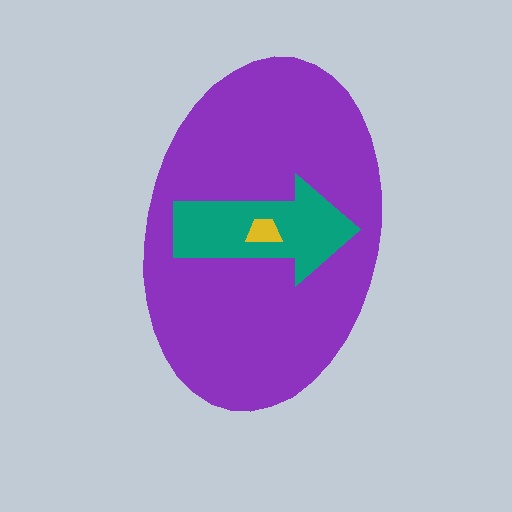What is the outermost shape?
The purple ellipse.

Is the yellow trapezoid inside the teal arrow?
Yes.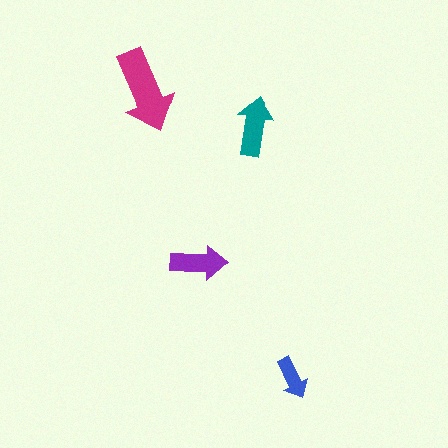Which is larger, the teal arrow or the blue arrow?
The teal one.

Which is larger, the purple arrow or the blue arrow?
The purple one.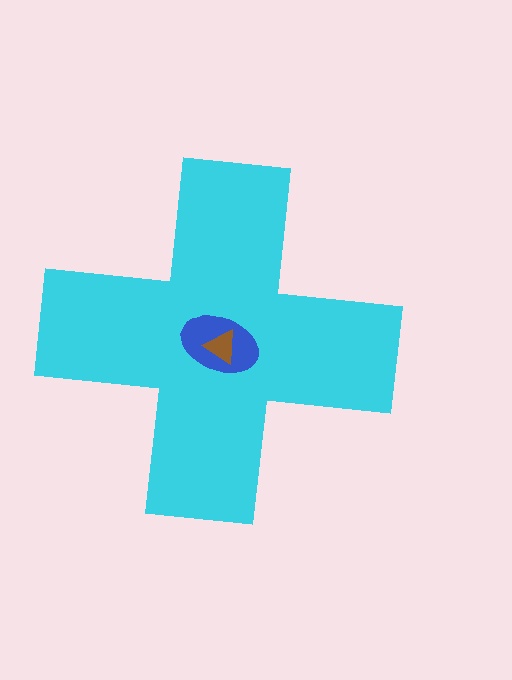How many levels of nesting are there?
3.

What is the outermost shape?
The cyan cross.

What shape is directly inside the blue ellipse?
The brown triangle.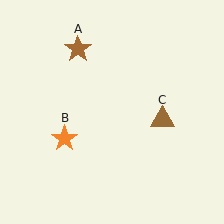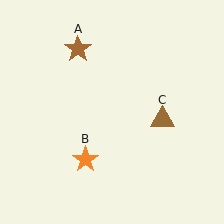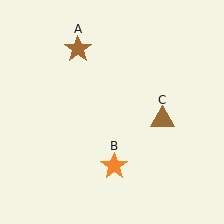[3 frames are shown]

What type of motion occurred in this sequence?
The orange star (object B) rotated counterclockwise around the center of the scene.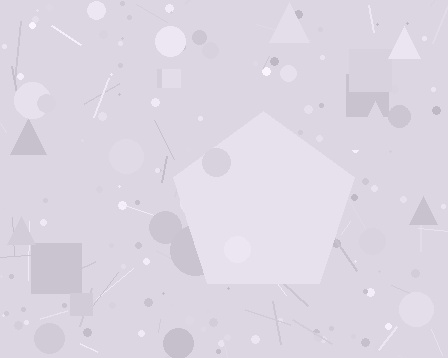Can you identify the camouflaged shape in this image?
The camouflaged shape is a pentagon.